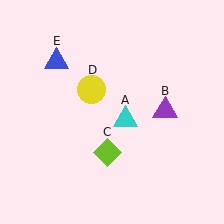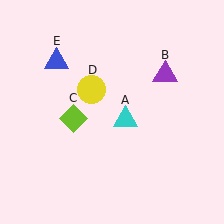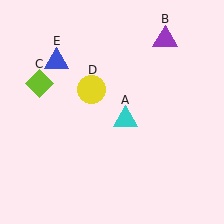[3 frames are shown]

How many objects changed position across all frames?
2 objects changed position: purple triangle (object B), lime diamond (object C).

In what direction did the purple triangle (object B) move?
The purple triangle (object B) moved up.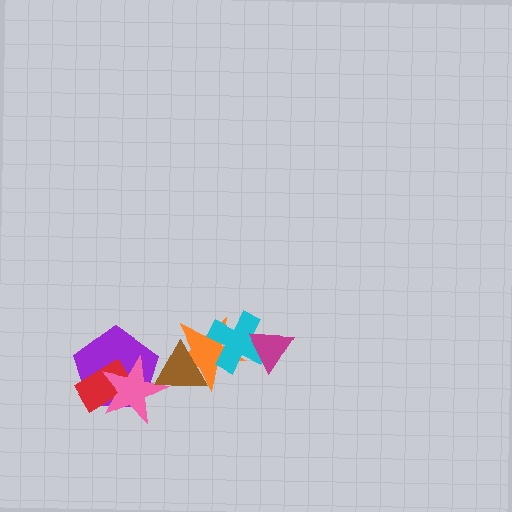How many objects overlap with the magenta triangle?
1 object overlaps with the magenta triangle.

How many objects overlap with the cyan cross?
2 objects overlap with the cyan cross.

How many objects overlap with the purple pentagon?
3 objects overlap with the purple pentagon.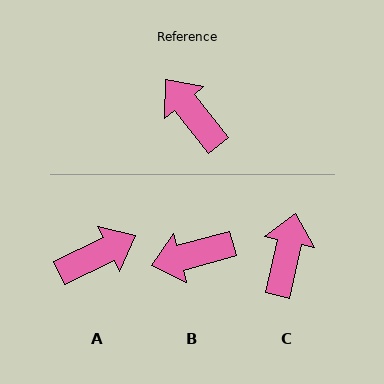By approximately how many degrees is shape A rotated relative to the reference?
Approximately 102 degrees clockwise.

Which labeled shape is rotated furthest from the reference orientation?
A, about 102 degrees away.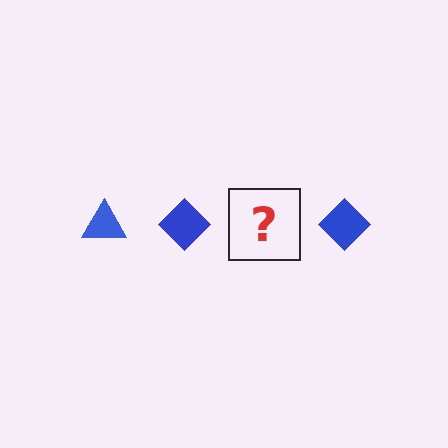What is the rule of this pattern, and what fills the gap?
The rule is that the pattern cycles through triangle, diamond shapes in blue. The gap should be filled with a blue triangle.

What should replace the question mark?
The question mark should be replaced with a blue triangle.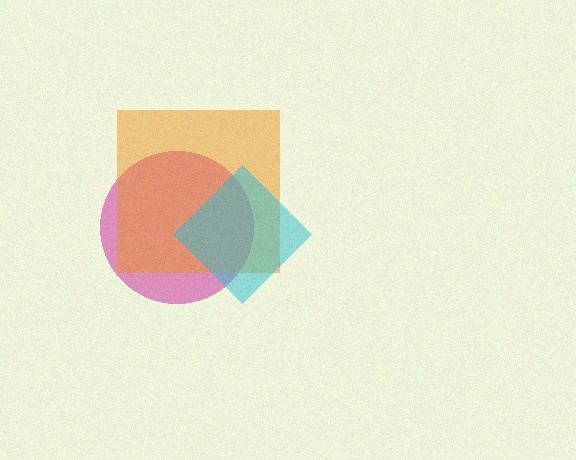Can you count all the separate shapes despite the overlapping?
Yes, there are 3 separate shapes.